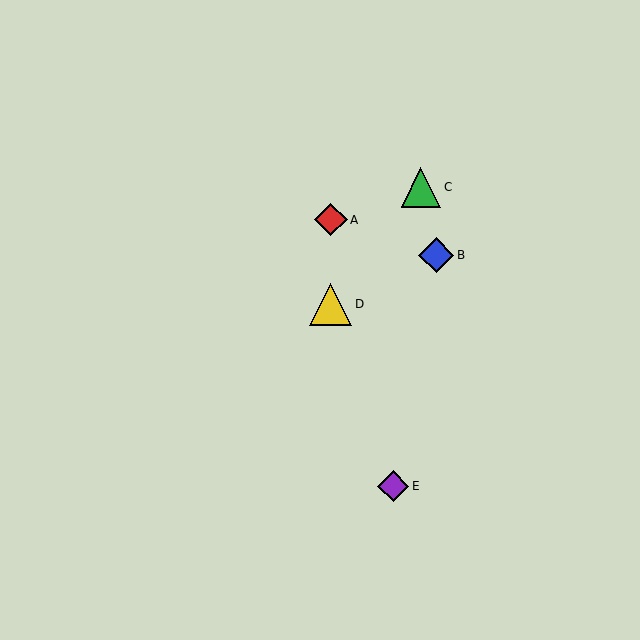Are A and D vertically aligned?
Yes, both are at x≈331.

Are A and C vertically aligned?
No, A is at x≈331 and C is at x≈421.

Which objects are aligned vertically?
Objects A, D are aligned vertically.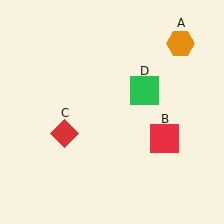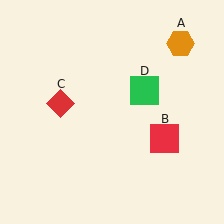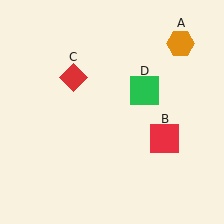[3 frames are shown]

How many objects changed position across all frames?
1 object changed position: red diamond (object C).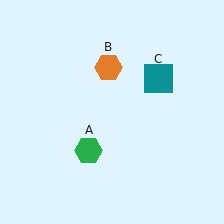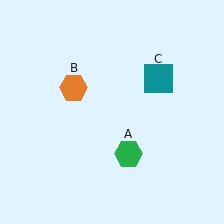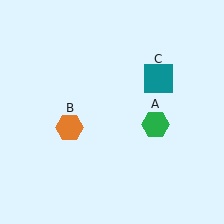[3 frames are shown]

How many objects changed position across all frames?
2 objects changed position: green hexagon (object A), orange hexagon (object B).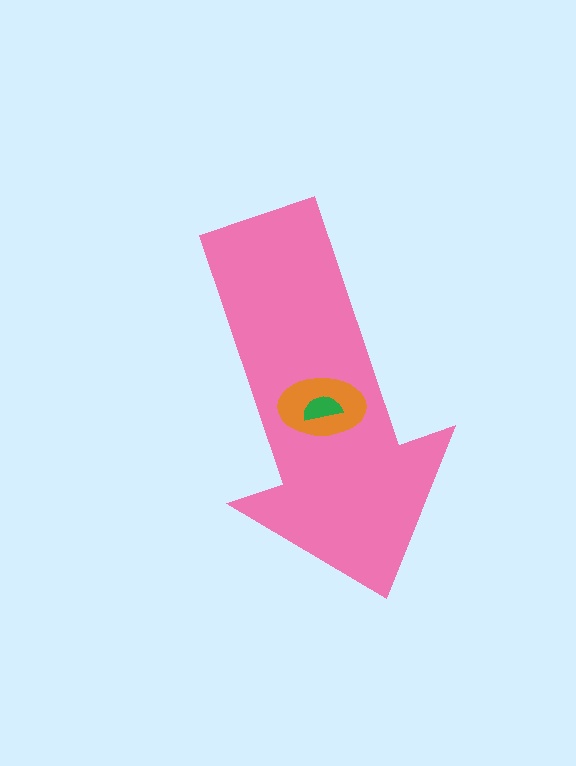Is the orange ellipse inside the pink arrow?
Yes.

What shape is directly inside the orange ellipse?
The green semicircle.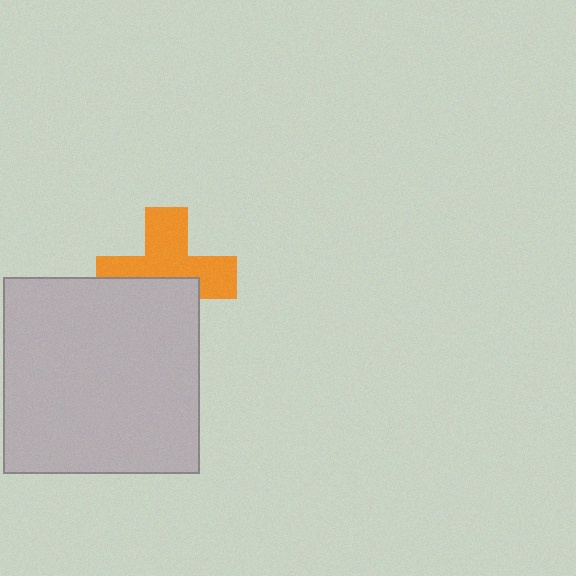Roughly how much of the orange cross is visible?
About half of it is visible (roughly 58%).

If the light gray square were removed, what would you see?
You would see the complete orange cross.